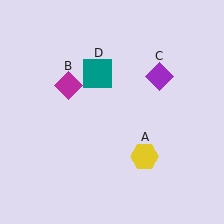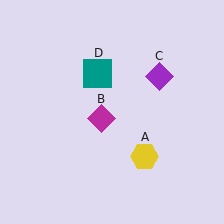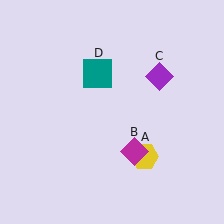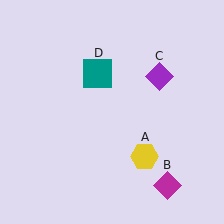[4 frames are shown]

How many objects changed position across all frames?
1 object changed position: magenta diamond (object B).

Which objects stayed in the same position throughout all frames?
Yellow hexagon (object A) and purple diamond (object C) and teal square (object D) remained stationary.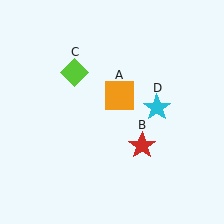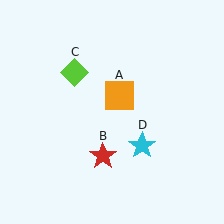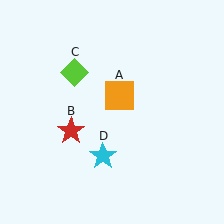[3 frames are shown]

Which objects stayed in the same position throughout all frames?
Orange square (object A) and lime diamond (object C) remained stationary.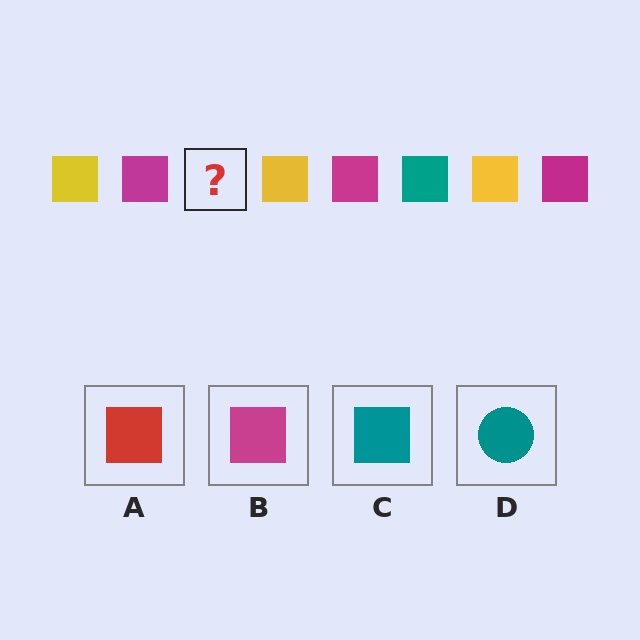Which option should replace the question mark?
Option C.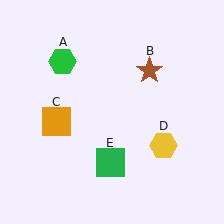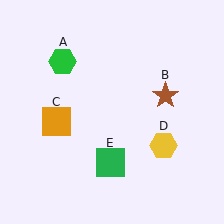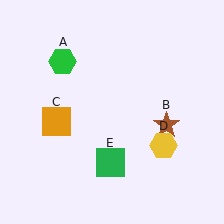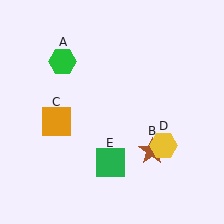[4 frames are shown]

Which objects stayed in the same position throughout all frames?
Green hexagon (object A) and orange square (object C) and yellow hexagon (object D) and green square (object E) remained stationary.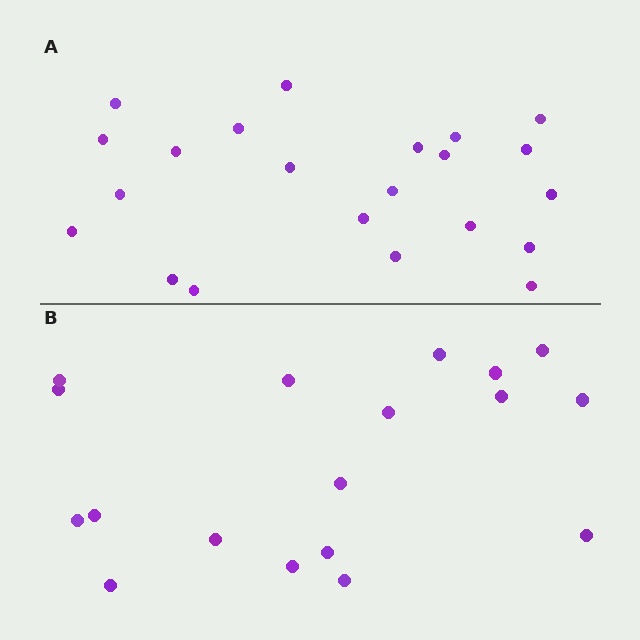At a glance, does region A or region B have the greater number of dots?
Region A (the top region) has more dots.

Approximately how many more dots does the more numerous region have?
Region A has about 4 more dots than region B.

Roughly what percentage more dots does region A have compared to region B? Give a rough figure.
About 20% more.